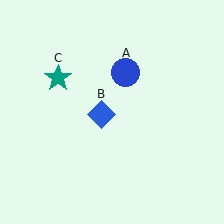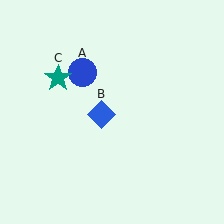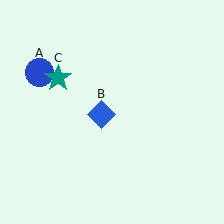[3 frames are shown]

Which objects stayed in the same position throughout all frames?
Blue diamond (object B) and teal star (object C) remained stationary.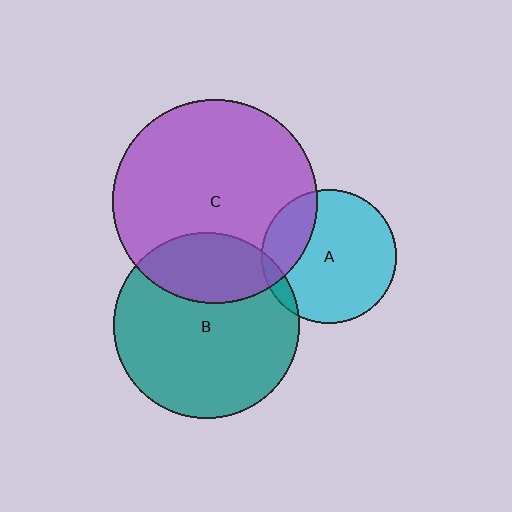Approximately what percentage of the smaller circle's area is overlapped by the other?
Approximately 25%.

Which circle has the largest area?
Circle C (purple).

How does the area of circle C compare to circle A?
Approximately 2.3 times.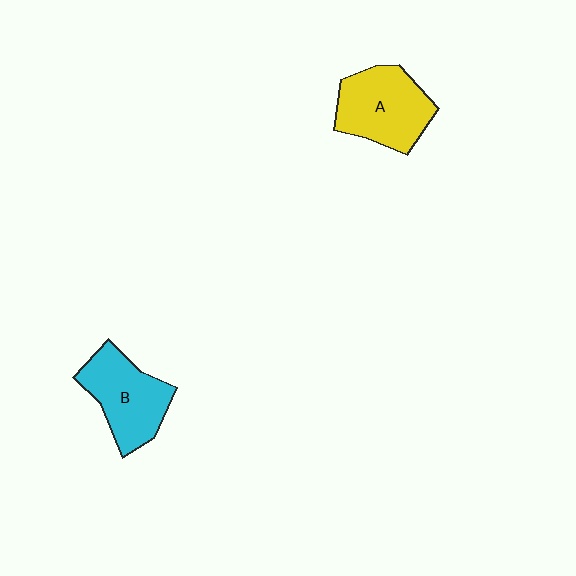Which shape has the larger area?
Shape A (yellow).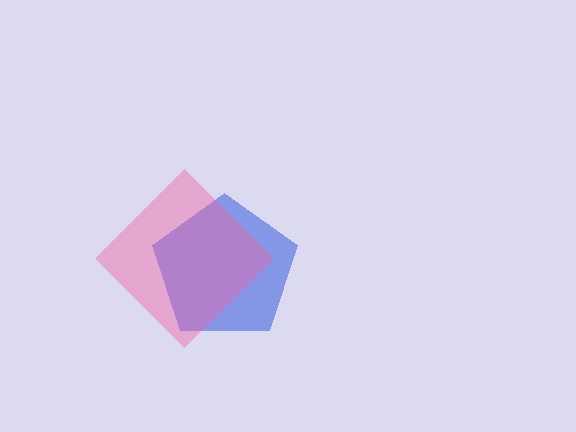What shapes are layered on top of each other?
The layered shapes are: a blue pentagon, a pink diamond.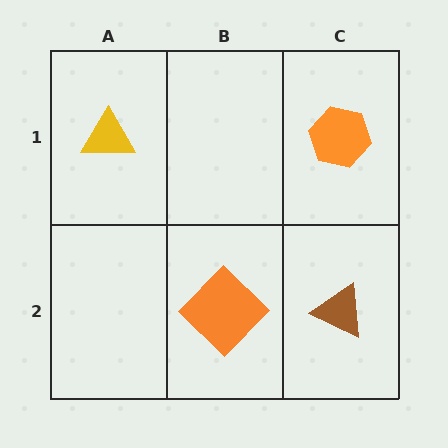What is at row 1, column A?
A yellow triangle.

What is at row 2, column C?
A brown triangle.